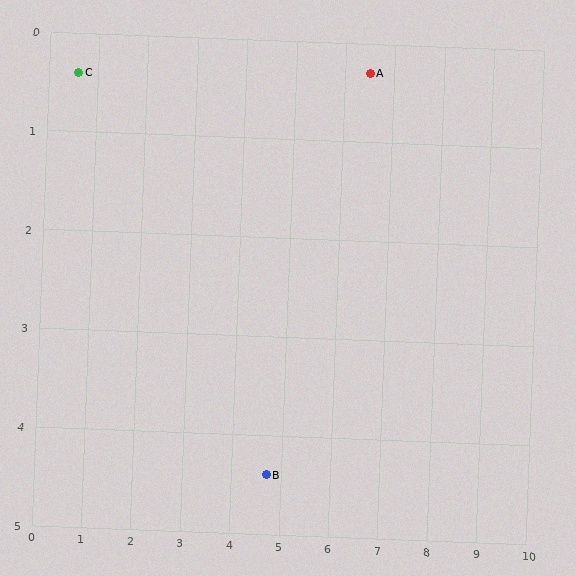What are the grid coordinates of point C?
Point C is at approximately (0.6, 0.4).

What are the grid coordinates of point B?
Point B is at approximately (4.7, 4.4).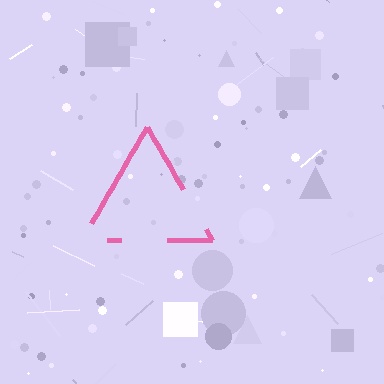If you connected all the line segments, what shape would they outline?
They would outline a triangle.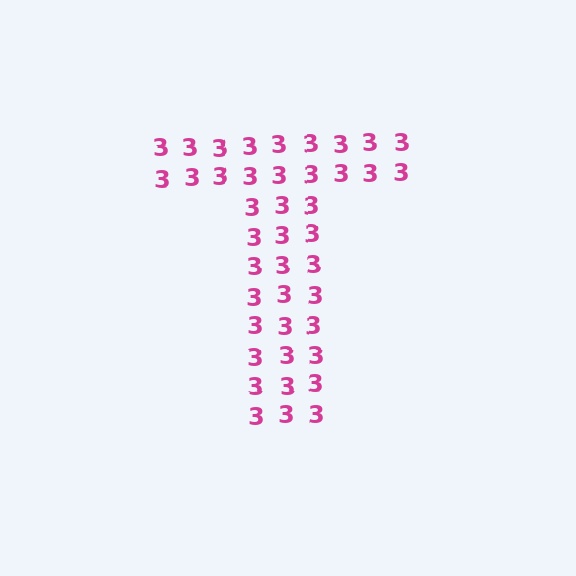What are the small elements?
The small elements are digit 3's.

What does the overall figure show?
The overall figure shows the letter T.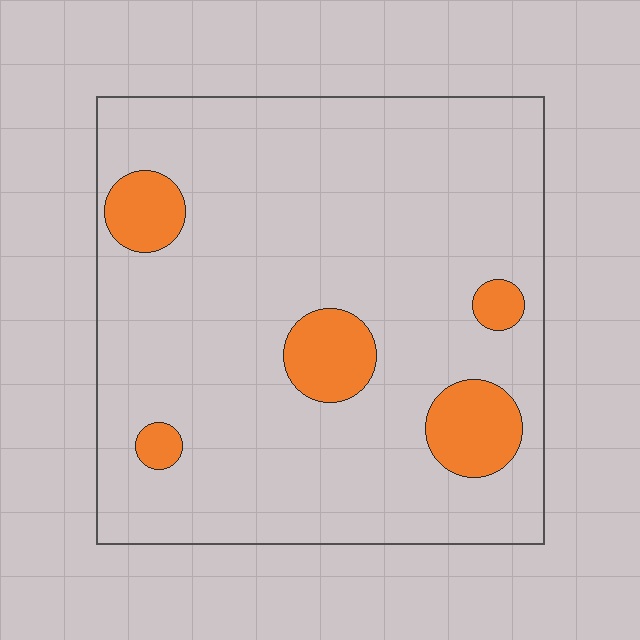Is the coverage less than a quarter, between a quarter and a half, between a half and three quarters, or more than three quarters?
Less than a quarter.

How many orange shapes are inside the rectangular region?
5.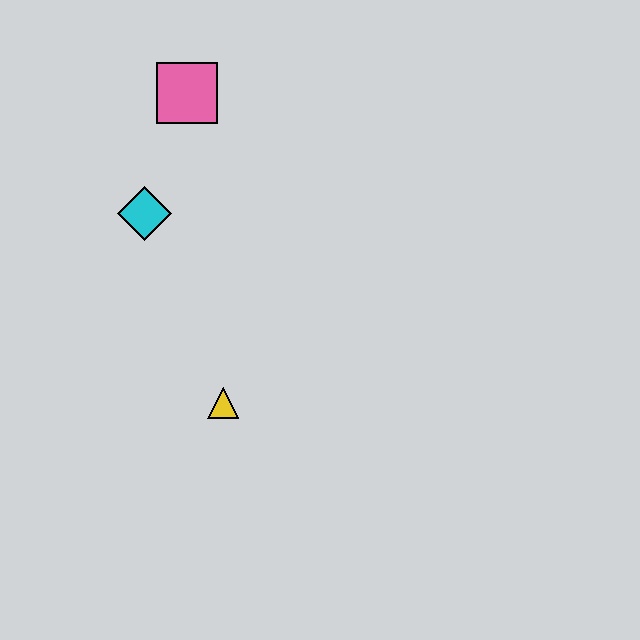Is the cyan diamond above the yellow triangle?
Yes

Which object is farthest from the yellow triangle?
The pink square is farthest from the yellow triangle.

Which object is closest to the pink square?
The cyan diamond is closest to the pink square.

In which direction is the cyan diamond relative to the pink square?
The cyan diamond is below the pink square.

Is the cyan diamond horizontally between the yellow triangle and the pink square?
No